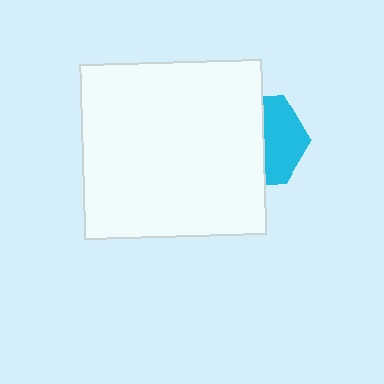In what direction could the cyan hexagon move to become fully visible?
The cyan hexagon could move right. That would shift it out from behind the white rectangle entirely.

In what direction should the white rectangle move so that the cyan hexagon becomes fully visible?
The white rectangle should move left. That is the shortest direction to clear the overlap and leave the cyan hexagon fully visible.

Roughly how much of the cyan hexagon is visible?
A small part of it is visible (roughly 45%).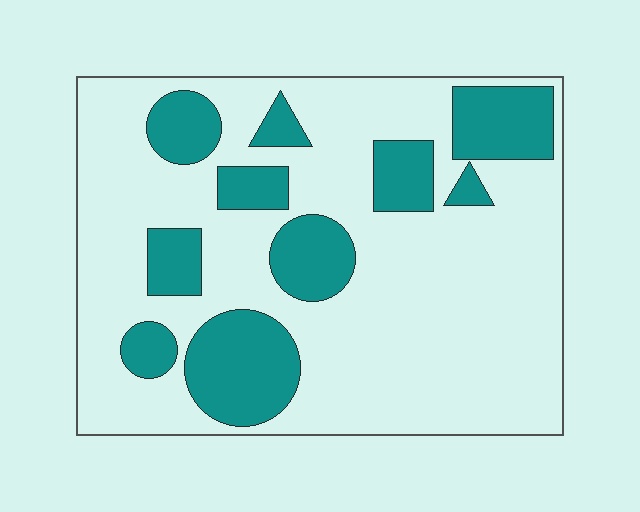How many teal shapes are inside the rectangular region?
10.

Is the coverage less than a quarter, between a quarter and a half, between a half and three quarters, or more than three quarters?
Between a quarter and a half.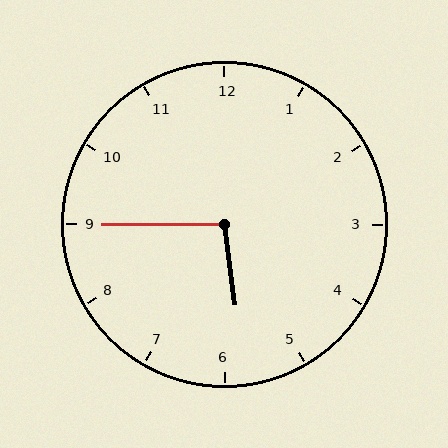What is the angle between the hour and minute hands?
Approximately 98 degrees.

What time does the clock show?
5:45.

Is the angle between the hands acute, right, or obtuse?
It is obtuse.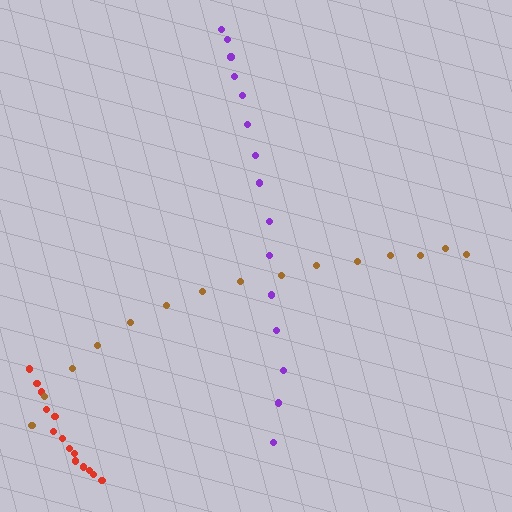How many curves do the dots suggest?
There are 3 distinct paths.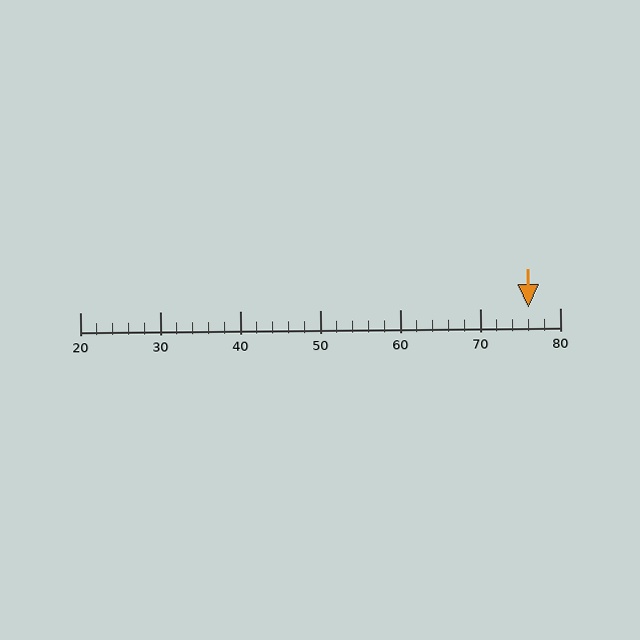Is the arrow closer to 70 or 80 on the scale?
The arrow is closer to 80.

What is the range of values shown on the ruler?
The ruler shows values from 20 to 80.